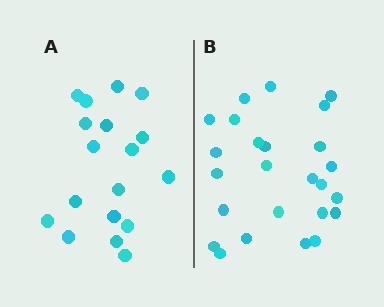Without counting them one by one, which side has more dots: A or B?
Region B (the right region) has more dots.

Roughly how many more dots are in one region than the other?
Region B has roughly 8 or so more dots than region A.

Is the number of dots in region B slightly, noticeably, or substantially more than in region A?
Region B has noticeably more, but not dramatically so. The ratio is roughly 1.4 to 1.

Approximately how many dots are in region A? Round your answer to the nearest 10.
About 20 dots. (The exact count is 18, which rounds to 20.)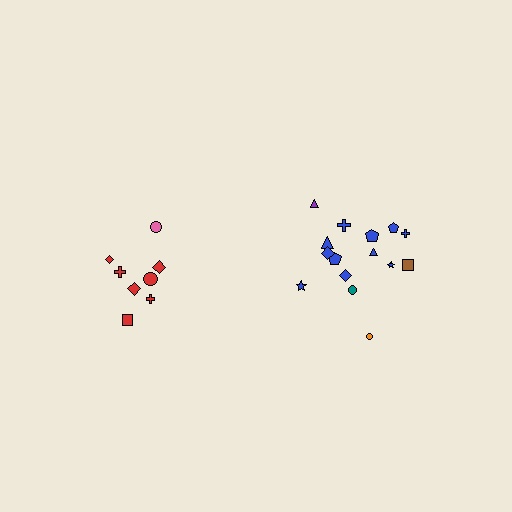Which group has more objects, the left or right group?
The right group.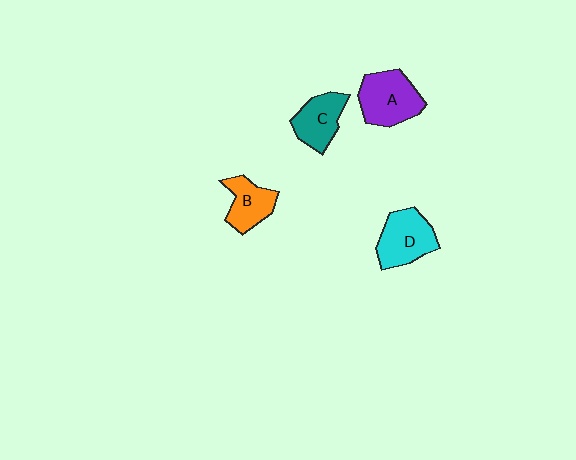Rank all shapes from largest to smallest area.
From largest to smallest: A (purple), D (cyan), C (teal), B (orange).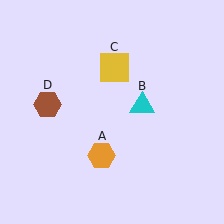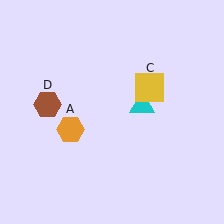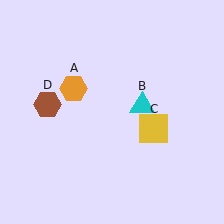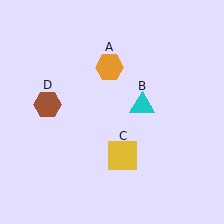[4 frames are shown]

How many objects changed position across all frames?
2 objects changed position: orange hexagon (object A), yellow square (object C).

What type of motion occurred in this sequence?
The orange hexagon (object A), yellow square (object C) rotated clockwise around the center of the scene.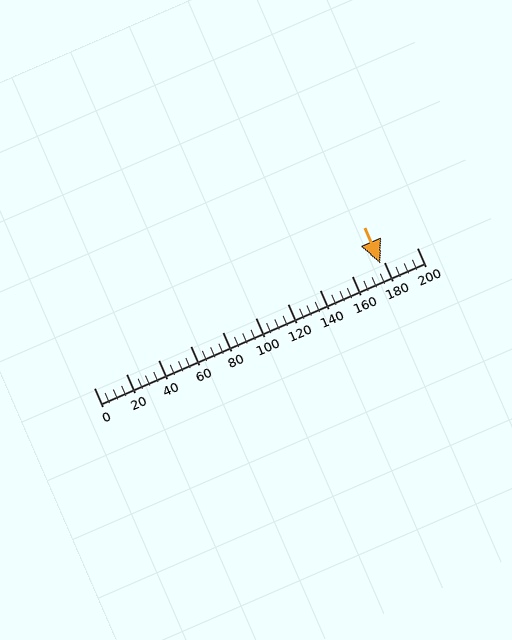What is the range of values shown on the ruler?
The ruler shows values from 0 to 200.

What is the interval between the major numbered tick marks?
The major tick marks are spaced 20 units apart.